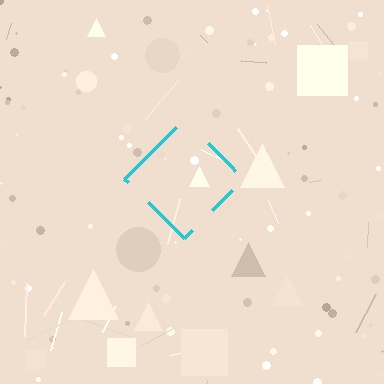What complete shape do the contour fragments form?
The contour fragments form a diamond.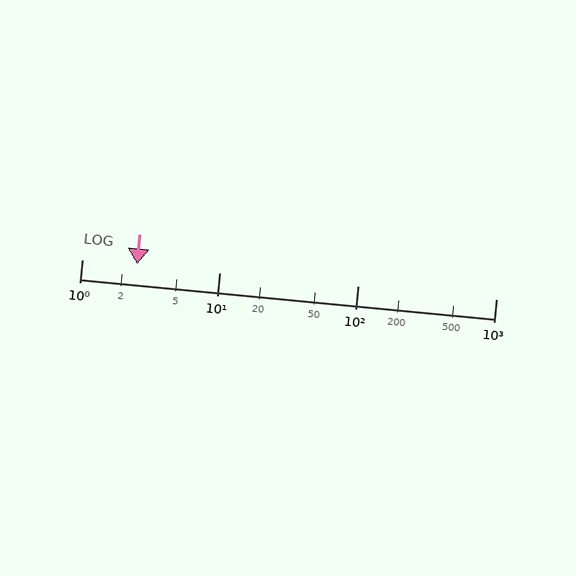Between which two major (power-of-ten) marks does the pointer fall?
The pointer is between 1 and 10.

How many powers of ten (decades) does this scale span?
The scale spans 3 decades, from 1 to 1000.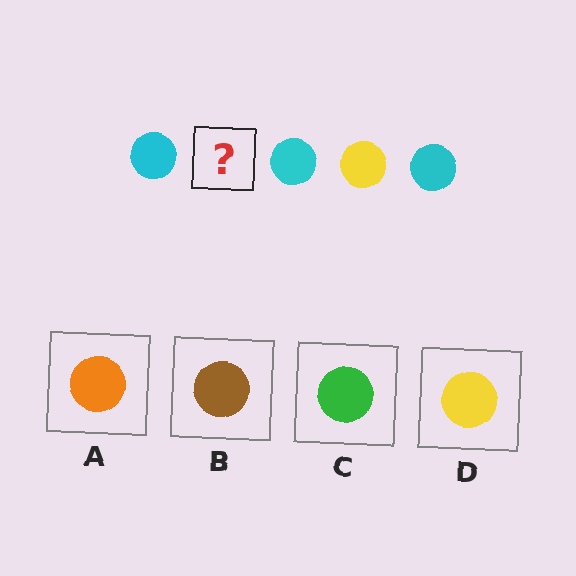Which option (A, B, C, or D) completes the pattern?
D.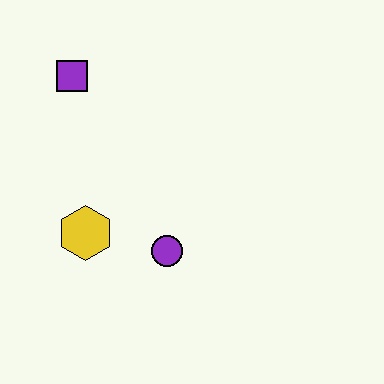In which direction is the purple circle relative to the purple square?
The purple circle is below the purple square.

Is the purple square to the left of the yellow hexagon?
Yes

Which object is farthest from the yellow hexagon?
The purple square is farthest from the yellow hexagon.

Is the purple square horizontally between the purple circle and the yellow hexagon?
No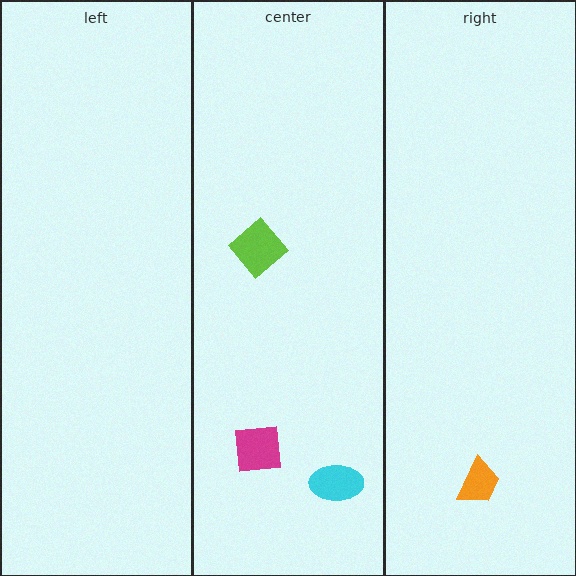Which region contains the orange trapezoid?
The right region.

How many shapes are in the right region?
1.